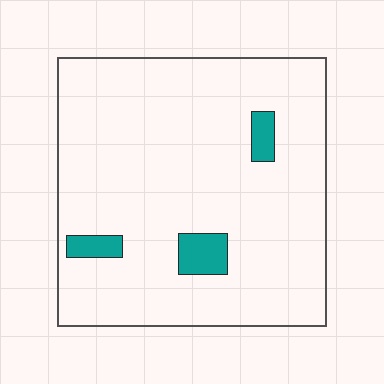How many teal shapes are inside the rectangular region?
3.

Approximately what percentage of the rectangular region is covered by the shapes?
Approximately 5%.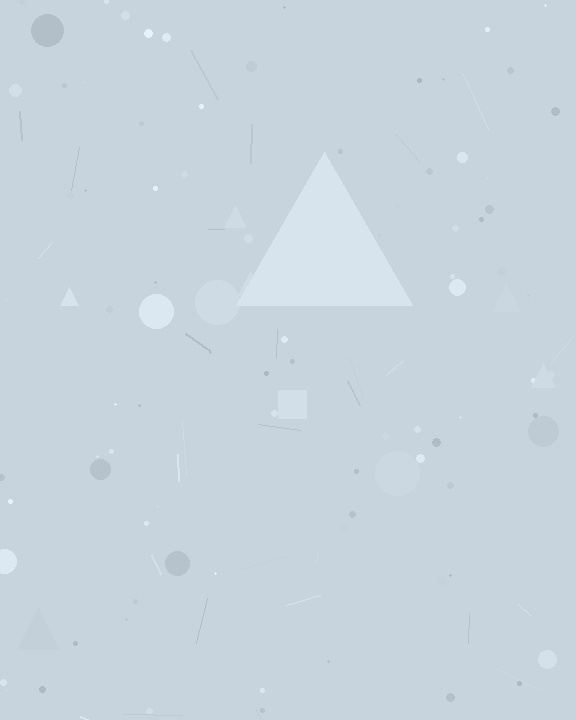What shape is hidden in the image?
A triangle is hidden in the image.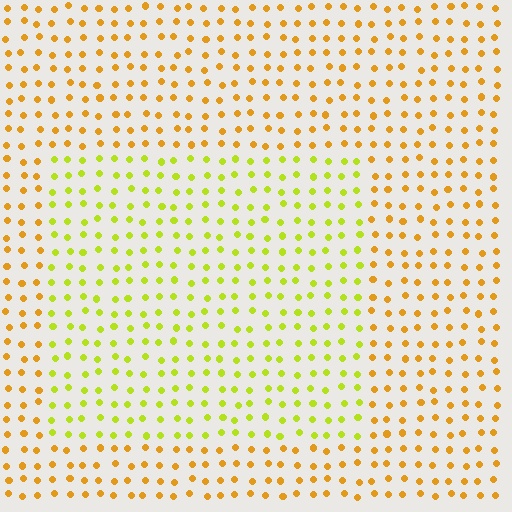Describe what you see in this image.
The image is filled with small orange elements in a uniform arrangement. A rectangle-shaped region is visible where the elements are tinted to a slightly different hue, forming a subtle color boundary.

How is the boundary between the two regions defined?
The boundary is defined purely by a slight shift in hue (about 36 degrees). Spacing, size, and orientation are identical on both sides.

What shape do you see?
I see a rectangle.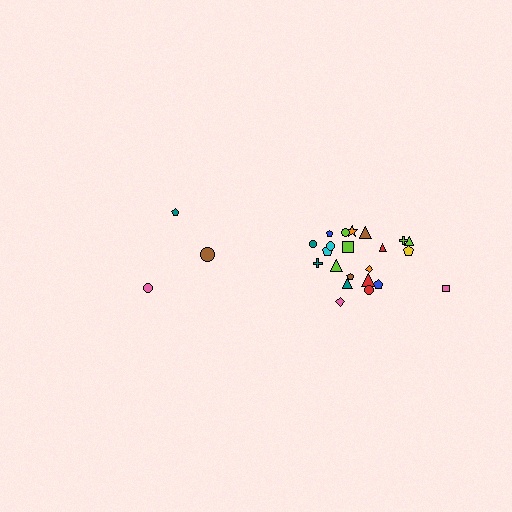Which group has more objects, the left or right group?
The right group.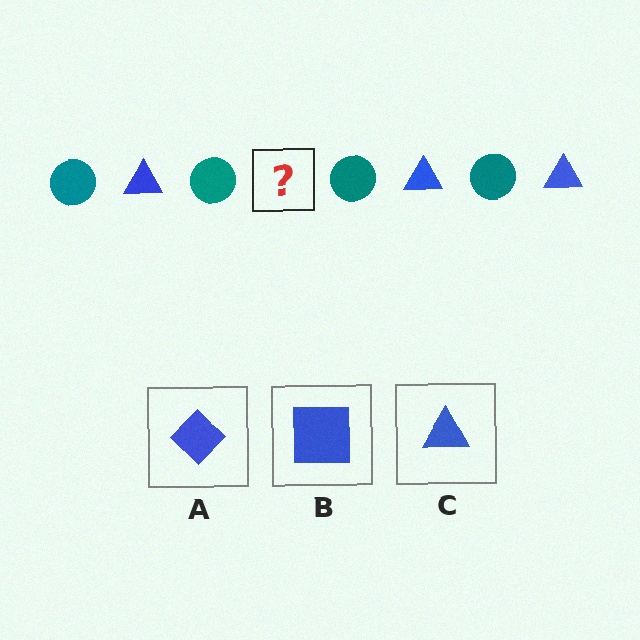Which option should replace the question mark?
Option C.